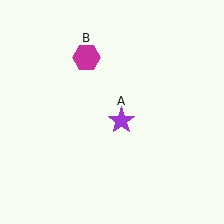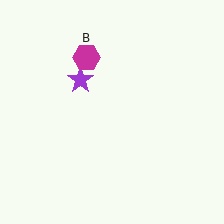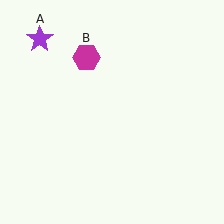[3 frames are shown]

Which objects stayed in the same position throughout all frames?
Magenta hexagon (object B) remained stationary.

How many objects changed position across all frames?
1 object changed position: purple star (object A).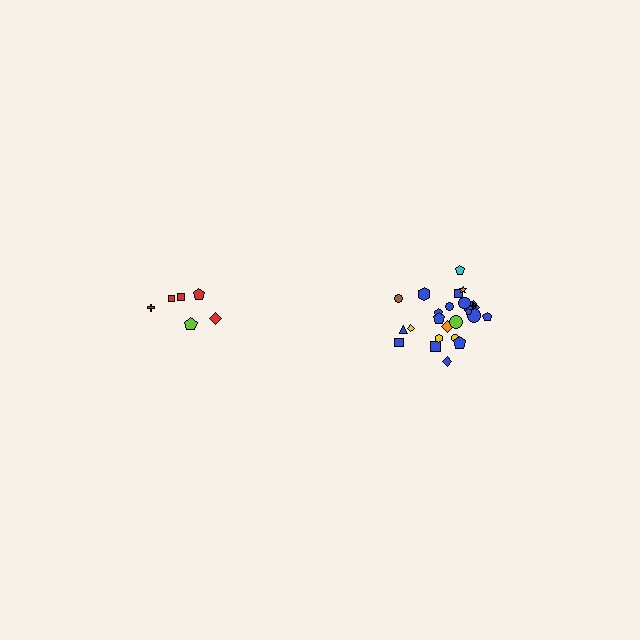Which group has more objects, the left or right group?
The right group.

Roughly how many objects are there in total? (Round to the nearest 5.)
Roughly 30 objects in total.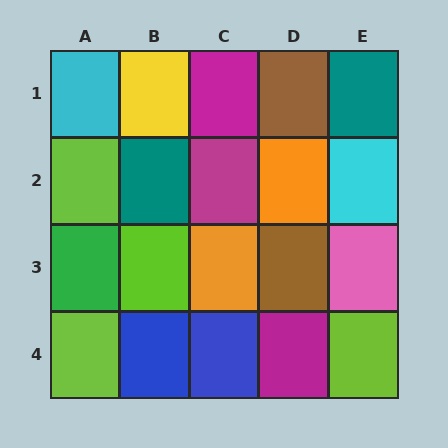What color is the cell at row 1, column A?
Cyan.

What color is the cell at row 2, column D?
Orange.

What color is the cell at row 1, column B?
Yellow.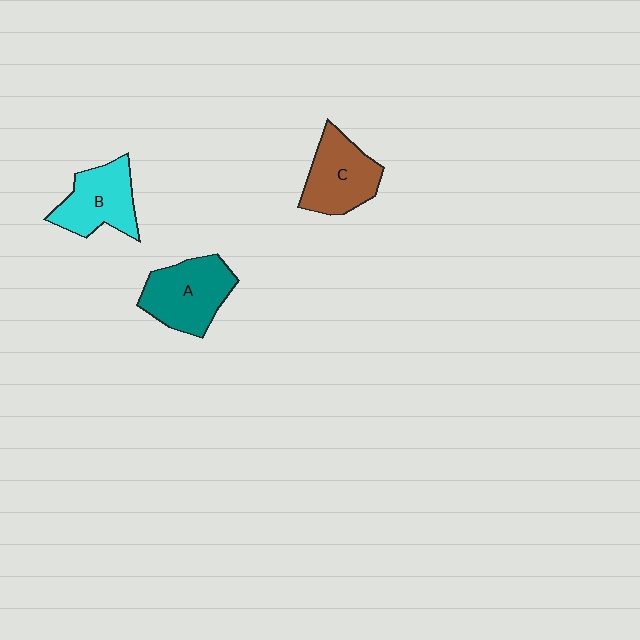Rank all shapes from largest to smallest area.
From largest to smallest: A (teal), C (brown), B (cyan).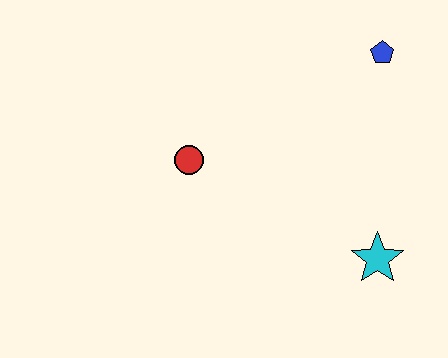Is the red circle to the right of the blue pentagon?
No